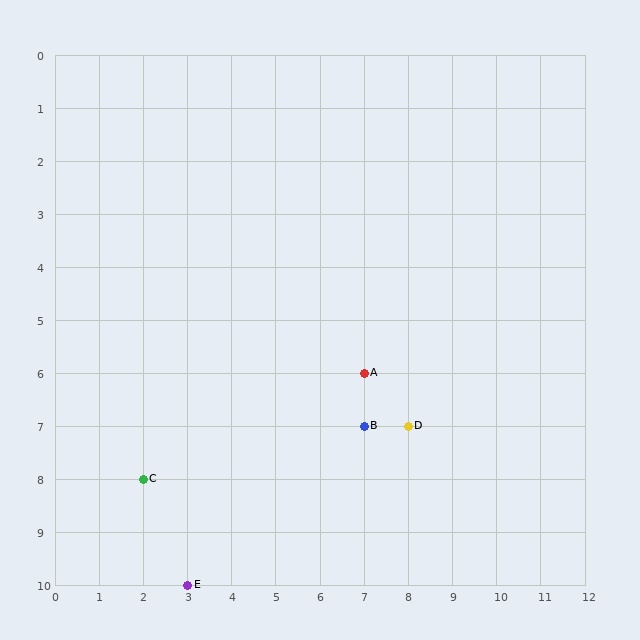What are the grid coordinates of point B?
Point B is at grid coordinates (7, 7).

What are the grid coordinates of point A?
Point A is at grid coordinates (7, 6).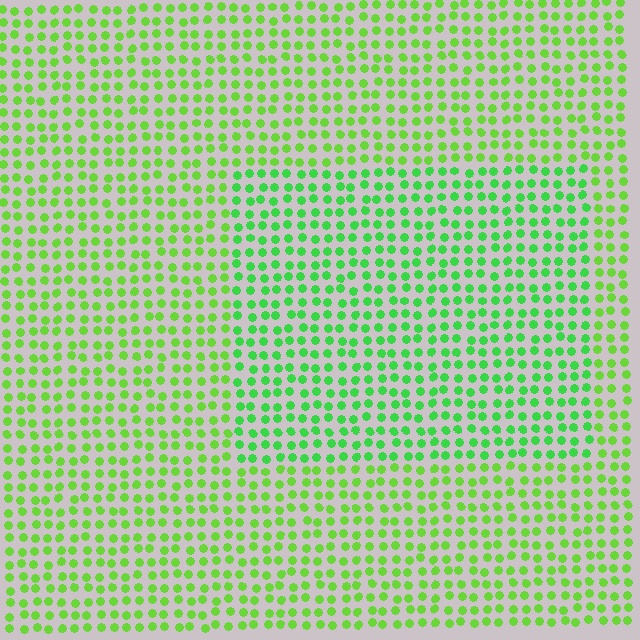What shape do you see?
I see a rectangle.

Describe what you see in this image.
The image is filled with small lime elements in a uniform arrangement. A rectangle-shaped region is visible where the elements are tinted to a slightly different hue, forming a subtle color boundary.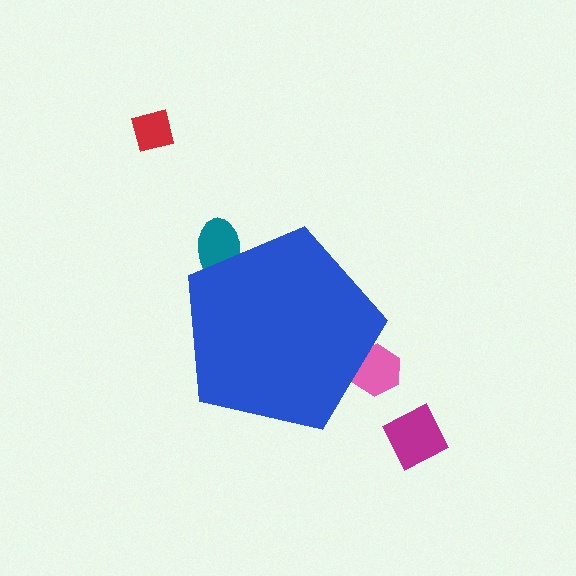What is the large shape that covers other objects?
A blue pentagon.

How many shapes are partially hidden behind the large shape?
2 shapes are partially hidden.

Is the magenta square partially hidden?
No, the magenta square is fully visible.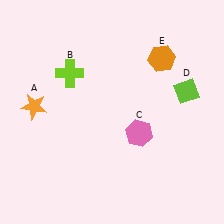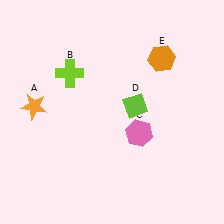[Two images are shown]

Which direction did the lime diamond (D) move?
The lime diamond (D) moved left.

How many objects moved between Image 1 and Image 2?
1 object moved between the two images.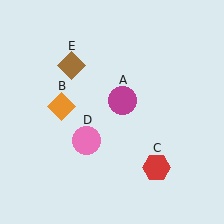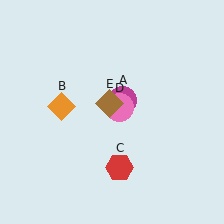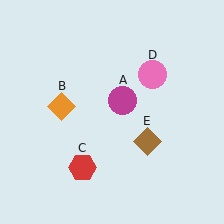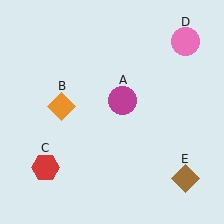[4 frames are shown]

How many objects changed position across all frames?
3 objects changed position: red hexagon (object C), pink circle (object D), brown diamond (object E).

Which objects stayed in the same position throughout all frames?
Magenta circle (object A) and orange diamond (object B) remained stationary.